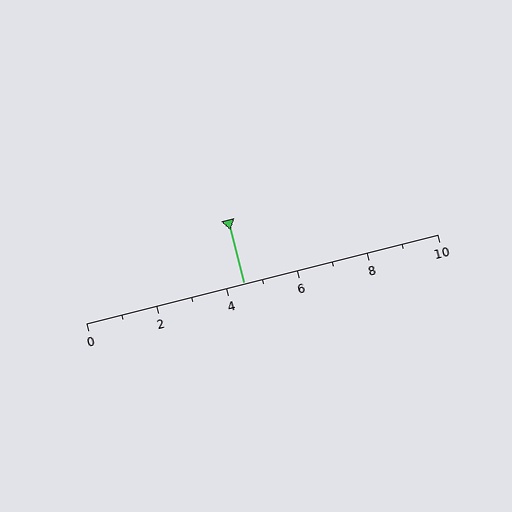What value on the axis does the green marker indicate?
The marker indicates approximately 4.5.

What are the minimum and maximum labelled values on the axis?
The axis runs from 0 to 10.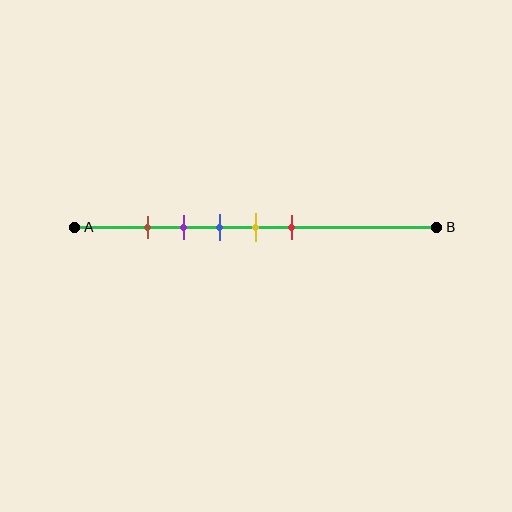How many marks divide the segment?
There are 5 marks dividing the segment.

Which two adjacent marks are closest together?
The brown and purple marks are the closest adjacent pair.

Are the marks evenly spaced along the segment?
Yes, the marks are approximately evenly spaced.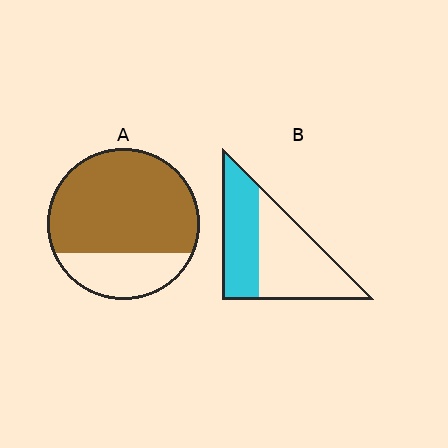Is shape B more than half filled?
No.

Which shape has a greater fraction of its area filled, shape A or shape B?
Shape A.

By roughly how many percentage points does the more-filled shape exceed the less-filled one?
By roughly 30 percentage points (A over B).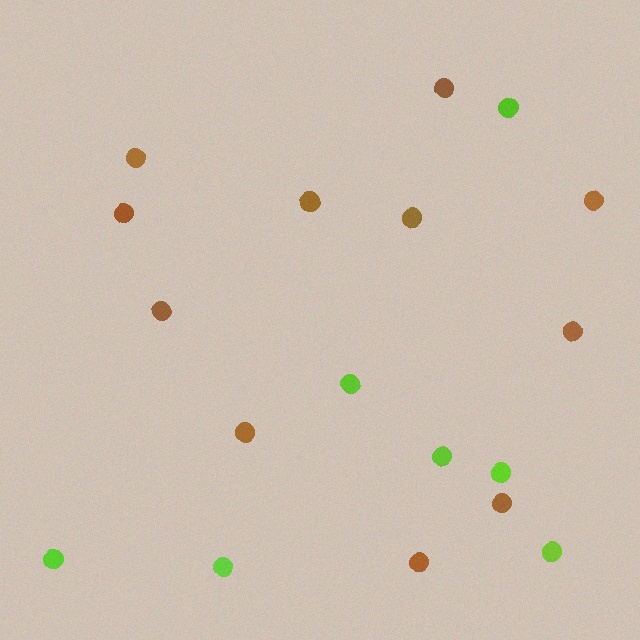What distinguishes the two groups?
There are 2 groups: one group of lime circles (7) and one group of brown circles (11).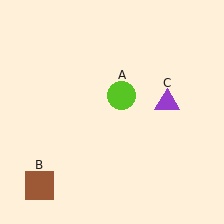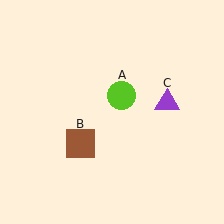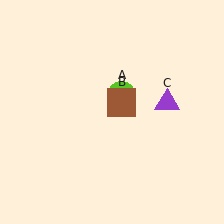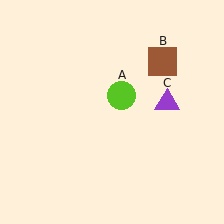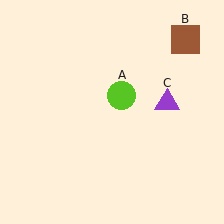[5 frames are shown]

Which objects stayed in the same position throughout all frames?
Lime circle (object A) and purple triangle (object C) remained stationary.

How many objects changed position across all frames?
1 object changed position: brown square (object B).